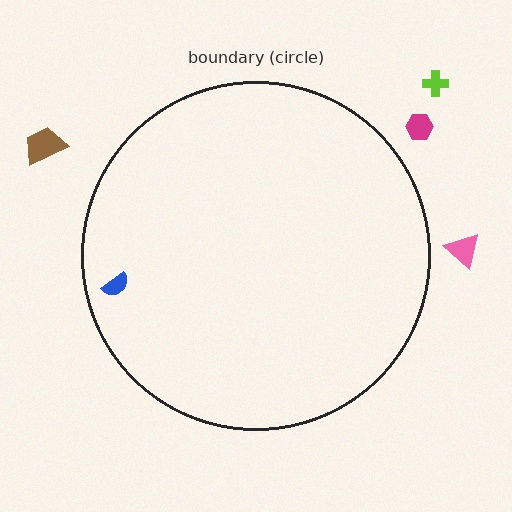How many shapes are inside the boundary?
1 inside, 4 outside.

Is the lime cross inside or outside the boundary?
Outside.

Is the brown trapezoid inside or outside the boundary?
Outside.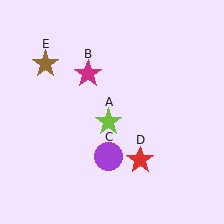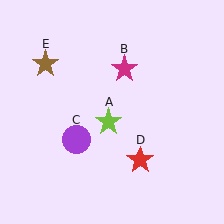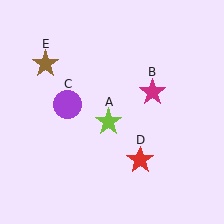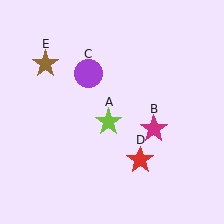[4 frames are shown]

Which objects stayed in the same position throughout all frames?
Lime star (object A) and red star (object D) and brown star (object E) remained stationary.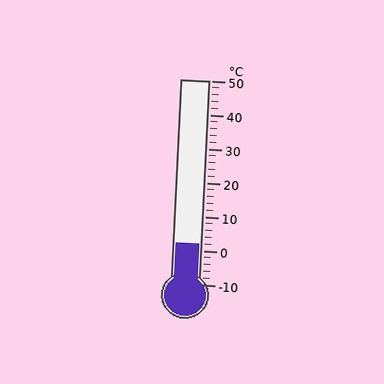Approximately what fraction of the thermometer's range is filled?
The thermometer is filled to approximately 20% of its range.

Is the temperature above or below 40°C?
The temperature is below 40°C.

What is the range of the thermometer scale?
The thermometer scale ranges from -10°C to 50°C.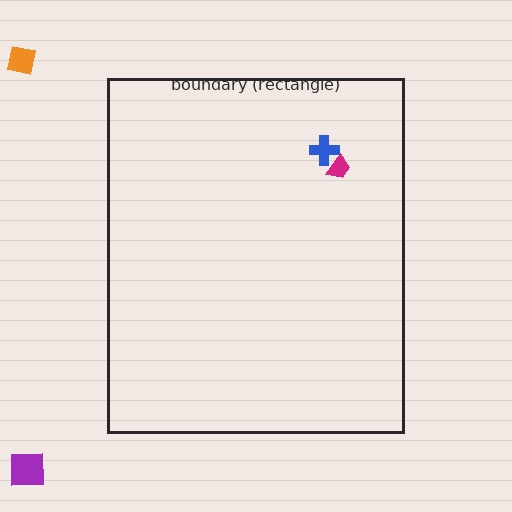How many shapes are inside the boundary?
2 inside, 2 outside.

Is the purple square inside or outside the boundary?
Outside.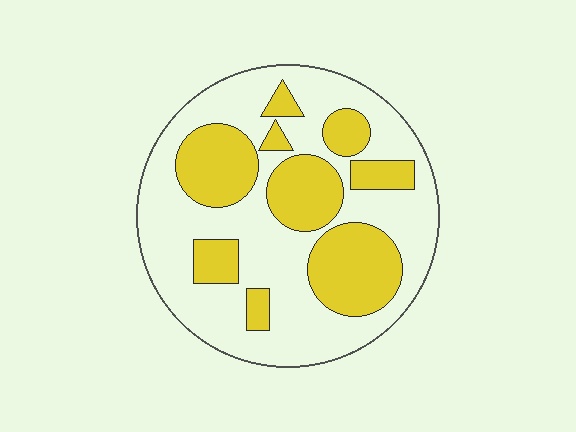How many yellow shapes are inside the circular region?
9.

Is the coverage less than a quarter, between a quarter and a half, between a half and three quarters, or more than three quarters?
Between a quarter and a half.